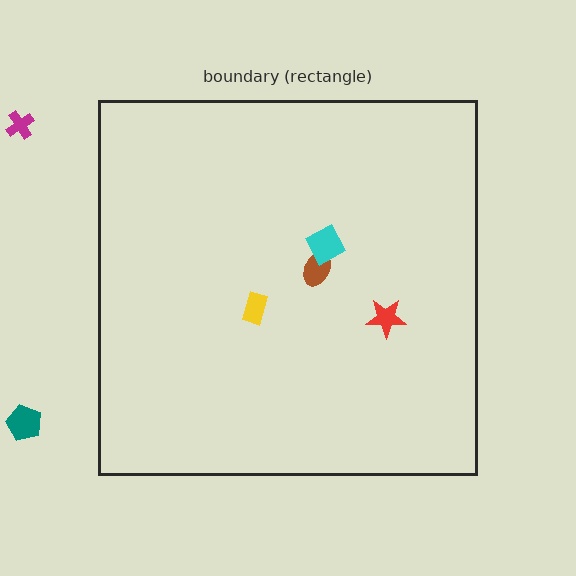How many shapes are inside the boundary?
4 inside, 2 outside.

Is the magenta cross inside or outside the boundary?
Outside.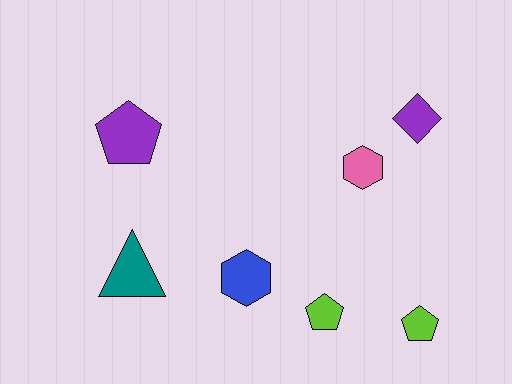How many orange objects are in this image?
There are no orange objects.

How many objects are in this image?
There are 7 objects.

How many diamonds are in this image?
There is 1 diamond.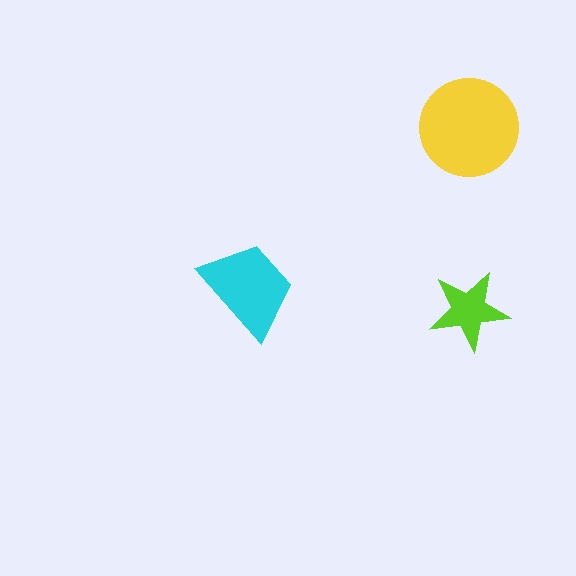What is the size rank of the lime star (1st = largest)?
3rd.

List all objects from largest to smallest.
The yellow circle, the cyan trapezoid, the lime star.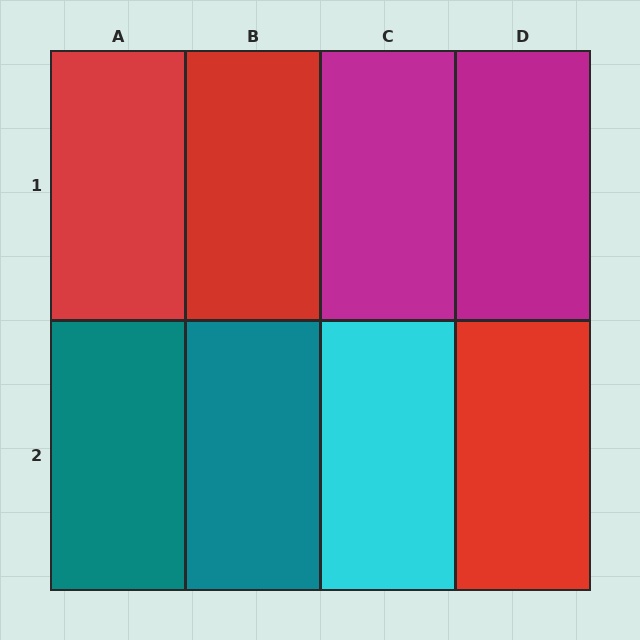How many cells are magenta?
2 cells are magenta.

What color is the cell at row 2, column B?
Teal.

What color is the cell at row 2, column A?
Teal.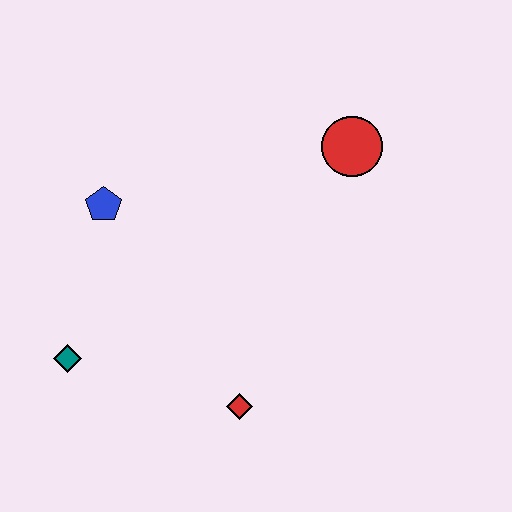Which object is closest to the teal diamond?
The blue pentagon is closest to the teal diamond.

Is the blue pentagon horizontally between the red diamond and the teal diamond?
Yes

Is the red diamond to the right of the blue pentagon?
Yes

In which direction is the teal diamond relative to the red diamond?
The teal diamond is to the left of the red diamond.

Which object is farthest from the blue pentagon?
The red circle is farthest from the blue pentagon.